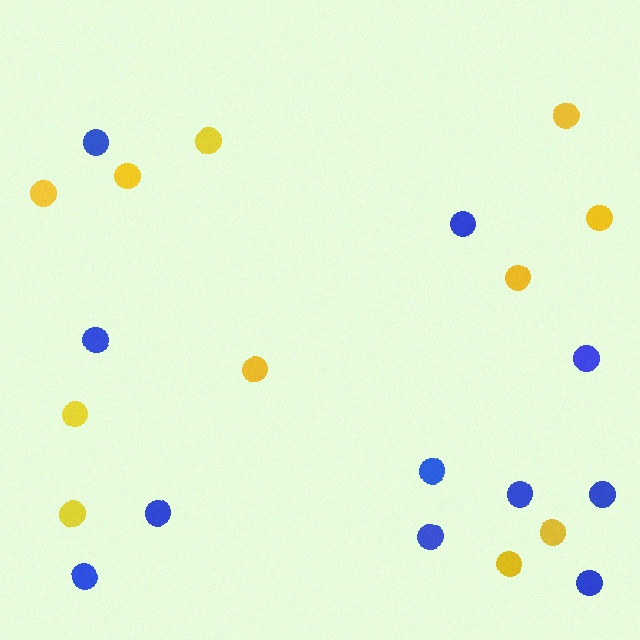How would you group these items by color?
There are 2 groups: one group of yellow circles (11) and one group of blue circles (11).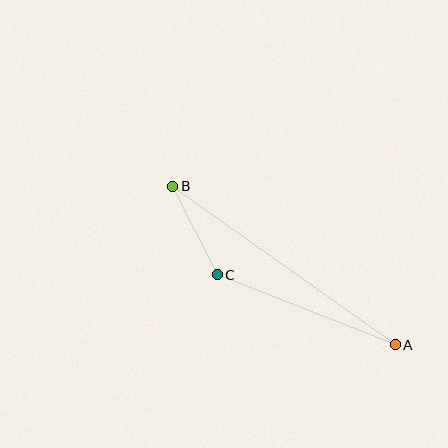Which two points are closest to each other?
Points B and C are closest to each other.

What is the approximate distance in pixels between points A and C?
The distance between A and C is approximately 191 pixels.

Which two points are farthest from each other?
Points A and B are farthest from each other.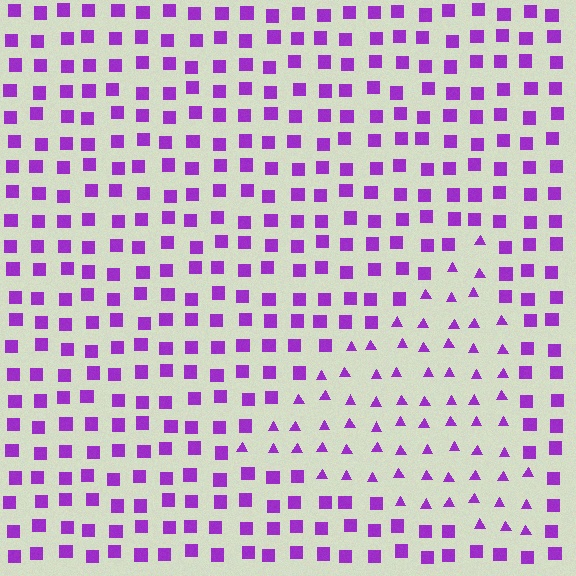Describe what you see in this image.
The image is filled with small purple elements arranged in a uniform grid. A triangle-shaped region contains triangles, while the surrounding area contains squares. The boundary is defined purely by the change in element shape.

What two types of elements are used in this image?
The image uses triangles inside the triangle region and squares outside it.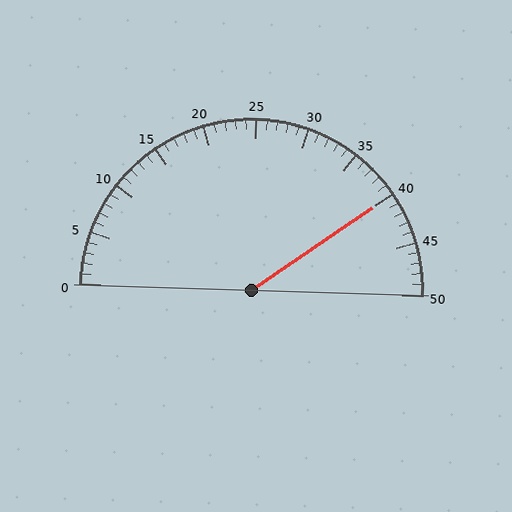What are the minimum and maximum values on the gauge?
The gauge ranges from 0 to 50.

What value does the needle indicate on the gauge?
The needle indicates approximately 40.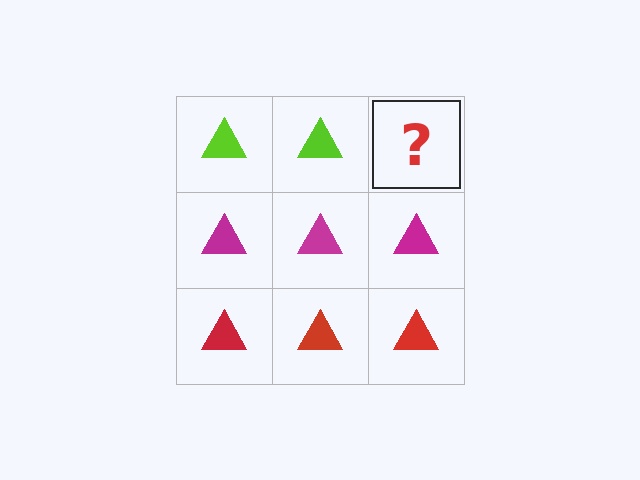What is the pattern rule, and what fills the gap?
The rule is that each row has a consistent color. The gap should be filled with a lime triangle.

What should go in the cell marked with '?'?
The missing cell should contain a lime triangle.